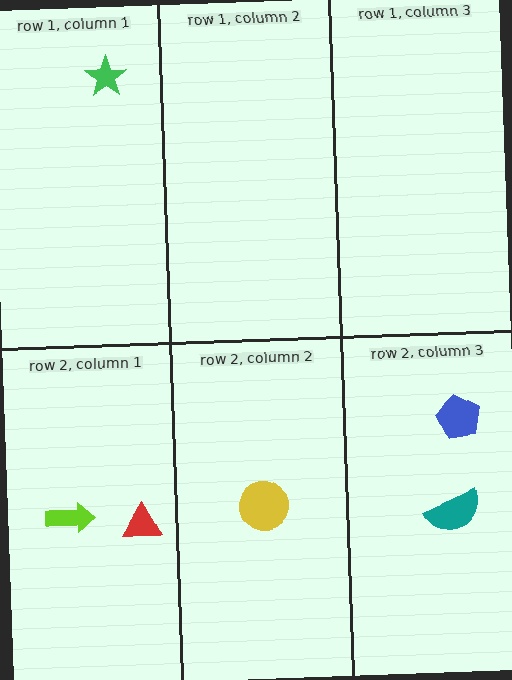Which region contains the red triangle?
The row 2, column 1 region.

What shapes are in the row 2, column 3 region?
The blue pentagon, the teal semicircle.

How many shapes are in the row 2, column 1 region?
2.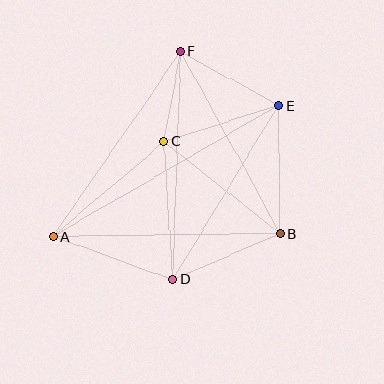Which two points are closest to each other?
Points C and F are closest to each other.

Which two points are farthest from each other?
Points A and E are farthest from each other.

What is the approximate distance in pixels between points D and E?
The distance between D and E is approximately 204 pixels.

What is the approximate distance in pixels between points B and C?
The distance between B and C is approximately 148 pixels.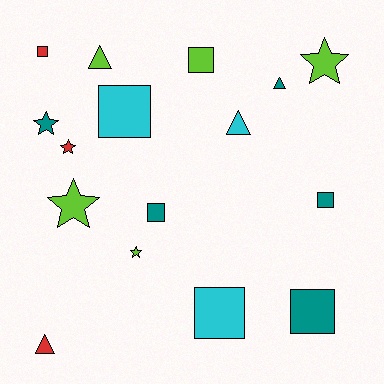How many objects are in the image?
There are 16 objects.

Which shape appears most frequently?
Square, with 7 objects.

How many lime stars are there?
There are 3 lime stars.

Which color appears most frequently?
Lime, with 5 objects.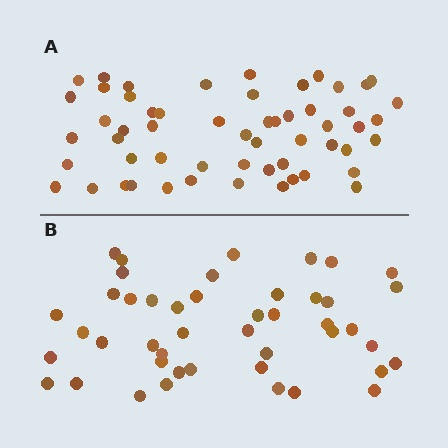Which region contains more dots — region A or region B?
Region A (the top region) has more dots.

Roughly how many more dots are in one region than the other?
Region A has roughly 12 or so more dots than region B.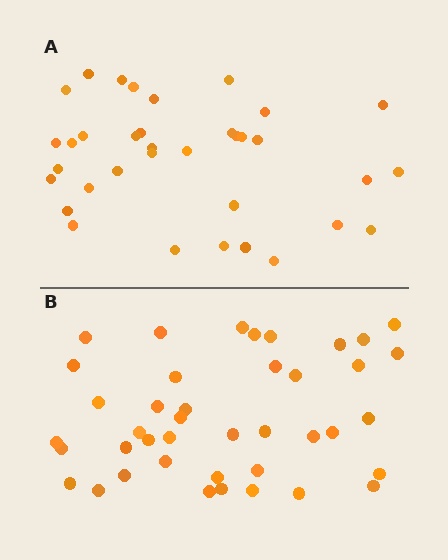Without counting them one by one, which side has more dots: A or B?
Region B (the bottom region) has more dots.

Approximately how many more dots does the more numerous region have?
Region B has about 6 more dots than region A.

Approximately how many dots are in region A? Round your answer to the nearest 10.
About 40 dots. (The exact count is 35, which rounds to 40.)